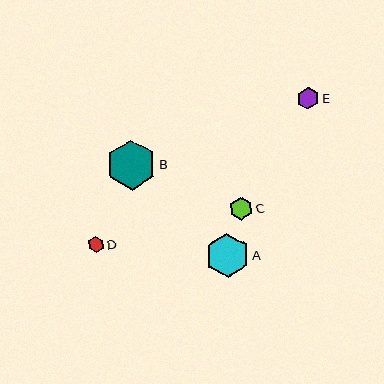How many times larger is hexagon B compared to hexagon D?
Hexagon B is approximately 3.2 times the size of hexagon D.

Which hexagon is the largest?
Hexagon B is the largest with a size of approximately 50 pixels.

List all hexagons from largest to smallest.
From largest to smallest: B, A, C, E, D.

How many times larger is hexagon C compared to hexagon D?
Hexagon C is approximately 1.5 times the size of hexagon D.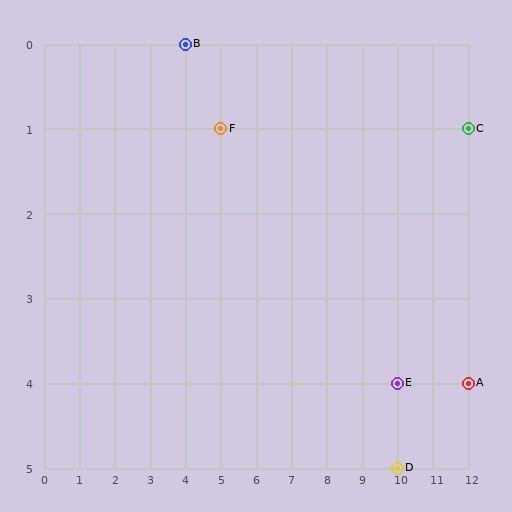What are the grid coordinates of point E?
Point E is at grid coordinates (10, 4).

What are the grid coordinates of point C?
Point C is at grid coordinates (12, 1).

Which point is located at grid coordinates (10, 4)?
Point E is at (10, 4).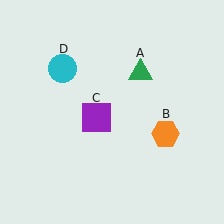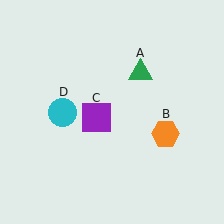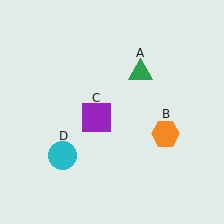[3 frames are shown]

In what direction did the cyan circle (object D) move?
The cyan circle (object D) moved down.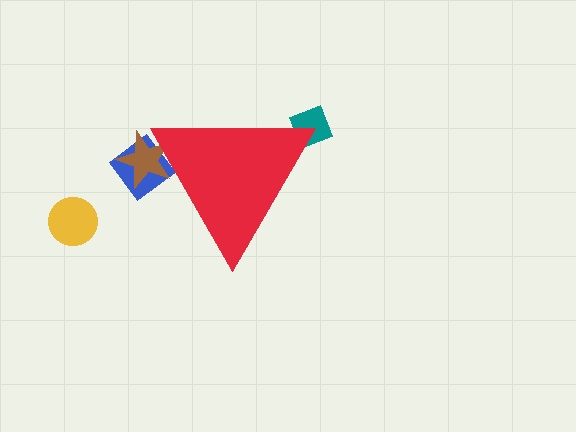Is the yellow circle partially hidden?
No, the yellow circle is fully visible.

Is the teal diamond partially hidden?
Yes, the teal diamond is partially hidden behind the red triangle.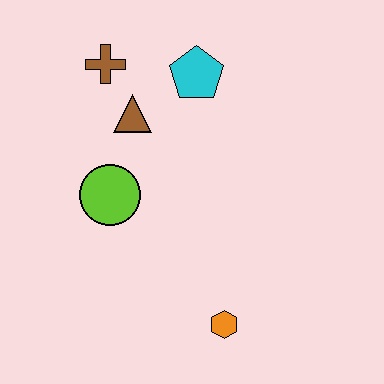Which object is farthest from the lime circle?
The orange hexagon is farthest from the lime circle.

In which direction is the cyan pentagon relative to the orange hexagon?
The cyan pentagon is above the orange hexagon.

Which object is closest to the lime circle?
The brown triangle is closest to the lime circle.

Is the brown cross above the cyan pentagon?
Yes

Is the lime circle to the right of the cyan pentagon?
No